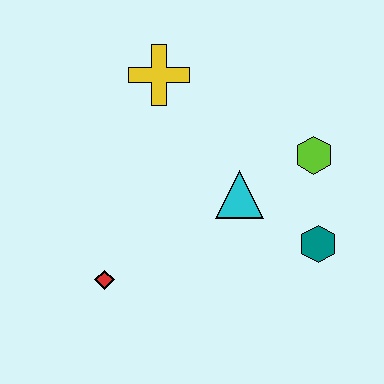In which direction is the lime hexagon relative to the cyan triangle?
The lime hexagon is to the right of the cyan triangle.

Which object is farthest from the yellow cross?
The teal hexagon is farthest from the yellow cross.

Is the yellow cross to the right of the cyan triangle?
No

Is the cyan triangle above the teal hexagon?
Yes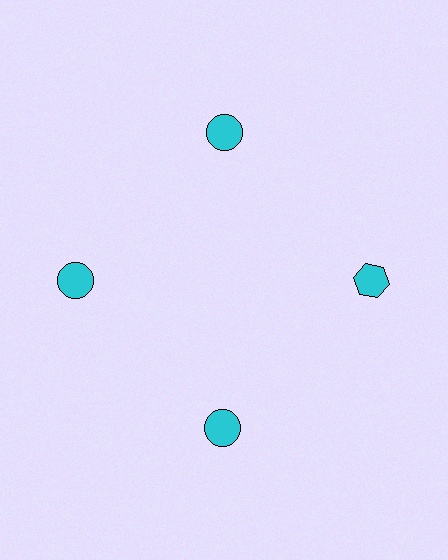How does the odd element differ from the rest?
It has a different shape: hexagon instead of circle.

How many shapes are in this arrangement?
There are 4 shapes arranged in a ring pattern.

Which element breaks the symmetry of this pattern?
The cyan hexagon at roughly the 3 o'clock position breaks the symmetry. All other shapes are cyan circles.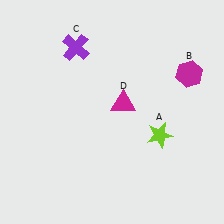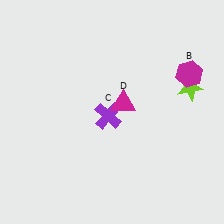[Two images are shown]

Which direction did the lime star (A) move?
The lime star (A) moved up.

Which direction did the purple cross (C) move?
The purple cross (C) moved down.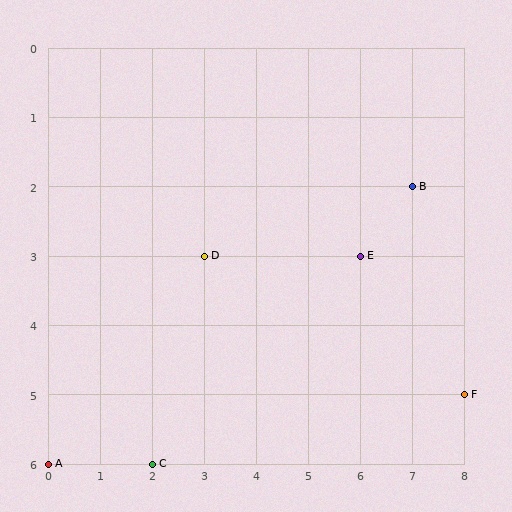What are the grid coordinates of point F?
Point F is at grid coordinates (8, 5).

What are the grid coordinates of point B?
Point B is at grid coordinates (7, 2).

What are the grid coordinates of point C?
Point C is at grid coordinates (2, 6).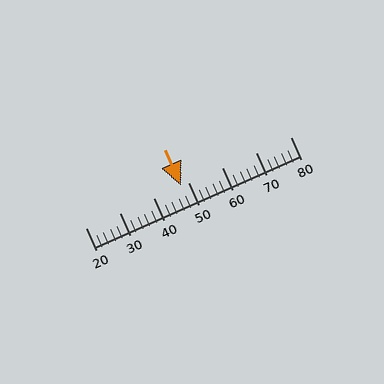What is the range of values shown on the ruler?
The ruler shows values from 20 to 80.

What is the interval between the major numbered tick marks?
The major tick marks are spaced 10 units apart.